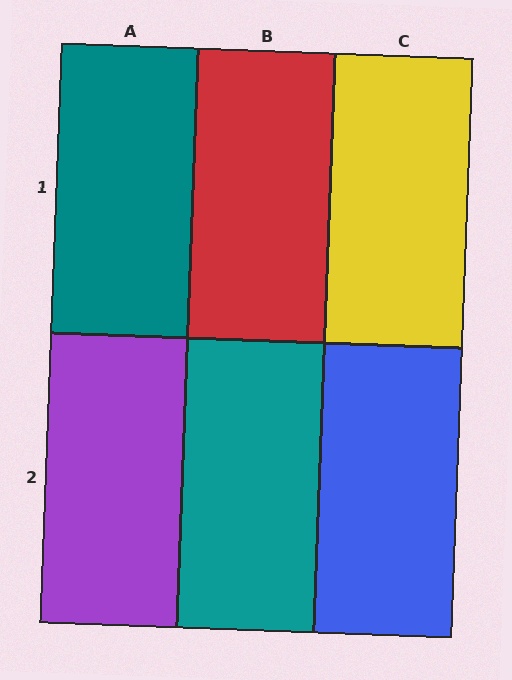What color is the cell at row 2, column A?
Purple.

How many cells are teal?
2 cells are teal.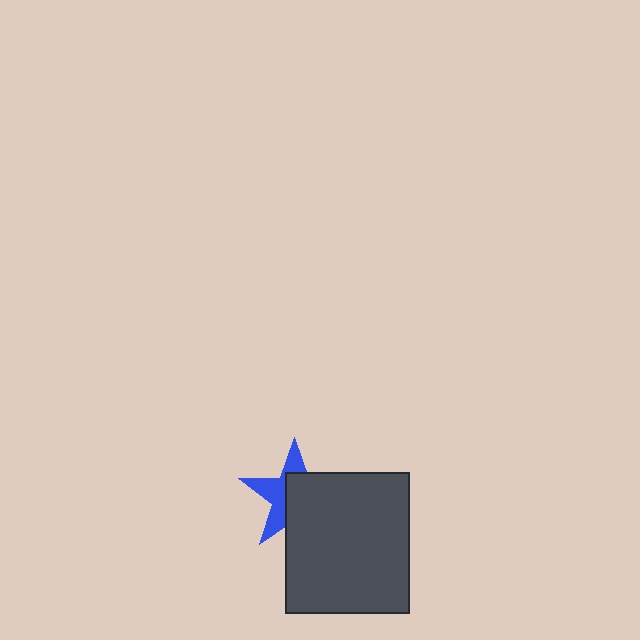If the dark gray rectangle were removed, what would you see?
You would see the complete blue star.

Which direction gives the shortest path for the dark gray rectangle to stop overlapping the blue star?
Moving toward the lower-right gives the shortest separation.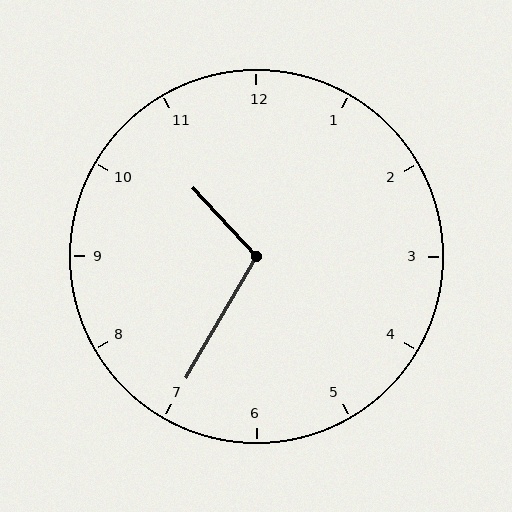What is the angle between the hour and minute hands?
Approximately 108 degrees.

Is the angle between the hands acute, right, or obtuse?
It is obtuse.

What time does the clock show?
10:35.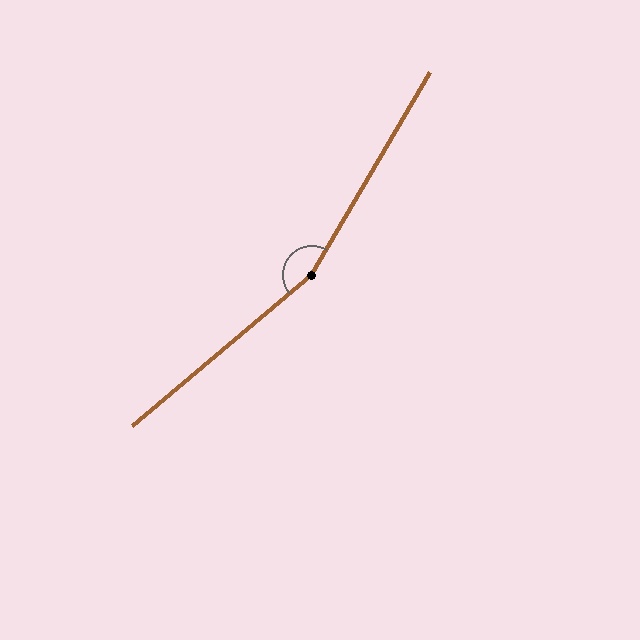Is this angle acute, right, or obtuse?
It is obtuse.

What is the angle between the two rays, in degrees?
Approximately 161 degrees.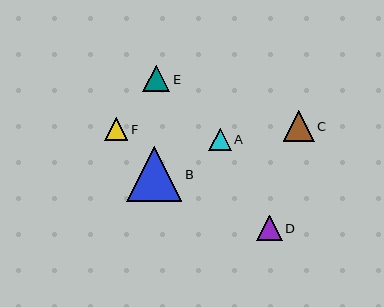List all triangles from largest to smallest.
From largest to smallest: B, C, E, D, F, A.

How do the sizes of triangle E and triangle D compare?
Triangle E and triangle D are approximately the same size.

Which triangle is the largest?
Triangle B is the largest with a size of approximately 55 pixels.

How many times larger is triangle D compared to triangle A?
Triangle D is approximately 1.1 times the size of triangle A.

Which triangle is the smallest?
Triangle A is the smallest with a size of approximately 22 pixels.